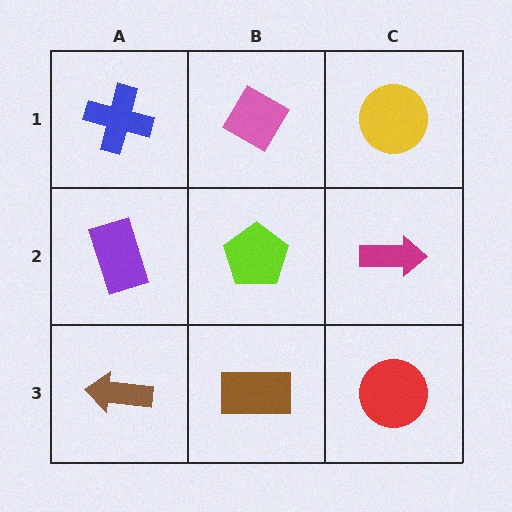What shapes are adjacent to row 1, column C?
A magenta arrow (row 2, column C), a pink diamond (row 1, column B).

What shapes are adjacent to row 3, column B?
A lime pentagon (row 2, column B), a brown arrow (row 3, column A), a red circle (row 3, column C).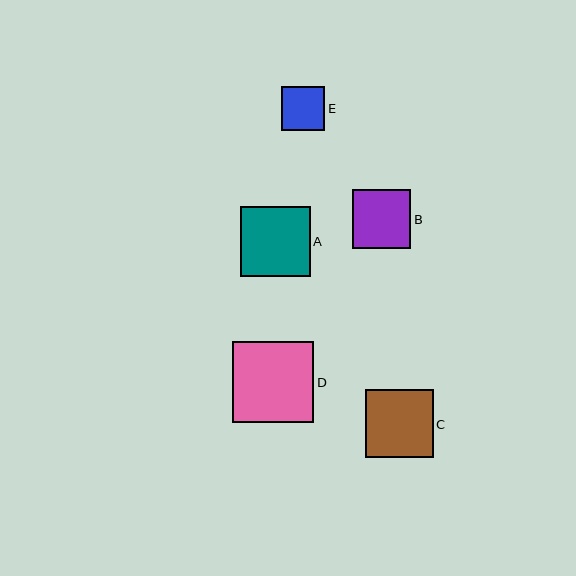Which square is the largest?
Square D is the largest with a size of approximately 81 pixels.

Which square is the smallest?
Square E is the smallest with a size of approximately 44 pixels.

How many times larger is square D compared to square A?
Square D is approximately 1.2 times the size of square A.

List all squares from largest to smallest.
From largest to smallest: D, A, C, B, E.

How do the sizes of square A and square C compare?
Square A and square C are approximately the same size.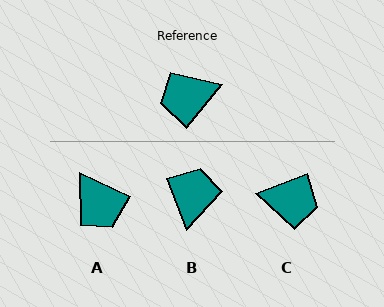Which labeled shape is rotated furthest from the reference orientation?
C, about 150 degrees away.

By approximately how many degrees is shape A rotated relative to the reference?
Approximately 103 degrees counter-clockwise.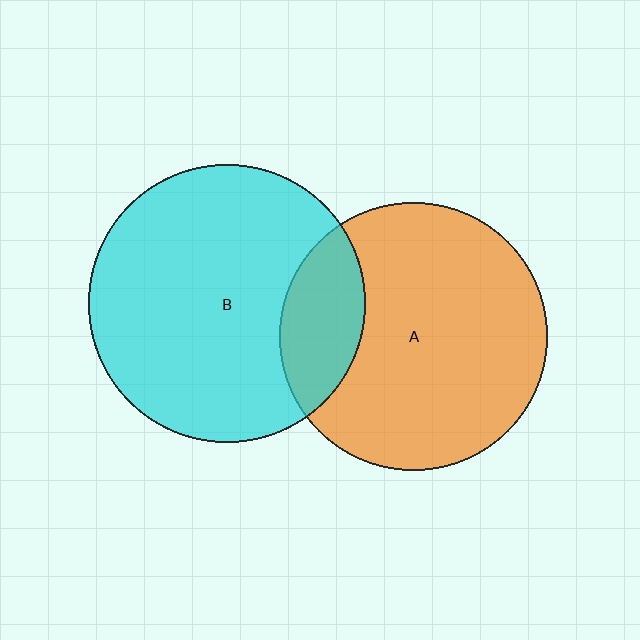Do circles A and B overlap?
Yes.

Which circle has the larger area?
Circle B (cyan).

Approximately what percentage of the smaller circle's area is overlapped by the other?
Approximately 20%.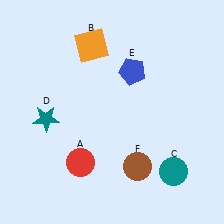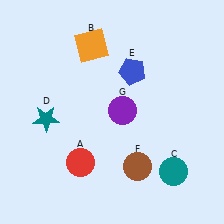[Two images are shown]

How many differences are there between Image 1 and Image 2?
There is 1 difference between the two images.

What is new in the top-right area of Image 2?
A purple circle (G) was added in the top-right area of Image 2.